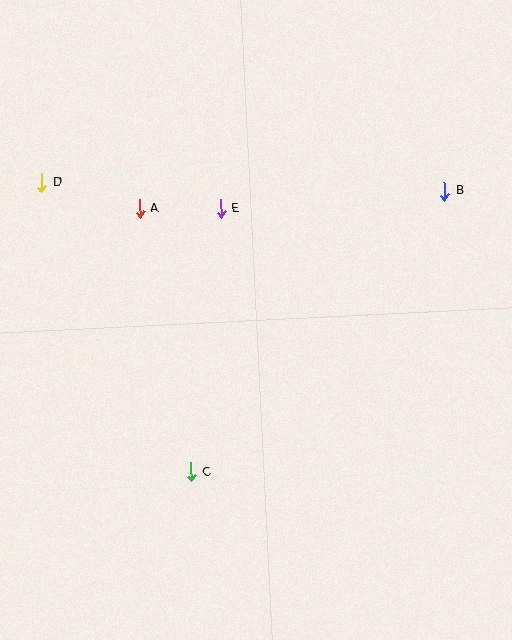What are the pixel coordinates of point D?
Point D is at (41, 182).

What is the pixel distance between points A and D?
The distance between A and D is 102 pixels.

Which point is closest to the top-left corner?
Point D is closest to the top-left corner.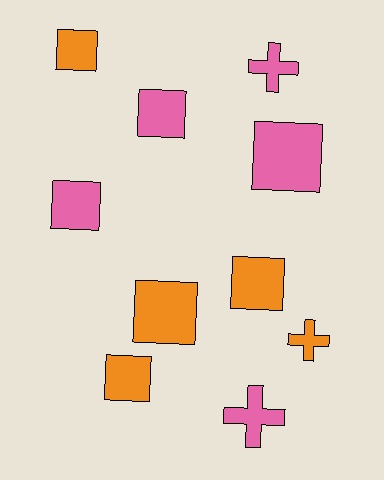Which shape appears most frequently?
Square, with 7 objects.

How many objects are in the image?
There are 10 objects.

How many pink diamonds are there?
There are no pink diamonds.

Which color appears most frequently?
Orange, with 5 objects.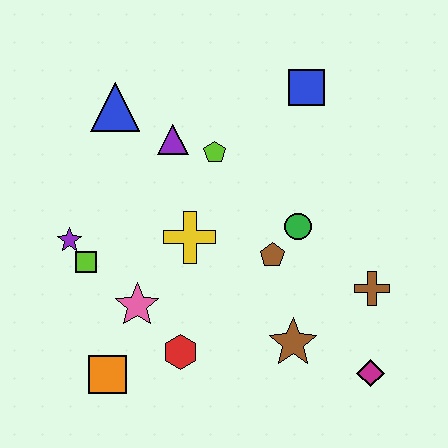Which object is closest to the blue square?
The lime pentagon is closest to the blue square.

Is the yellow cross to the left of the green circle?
Yes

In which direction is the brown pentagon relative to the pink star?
The brown pentagon is to the right of the pink star.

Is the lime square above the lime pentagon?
No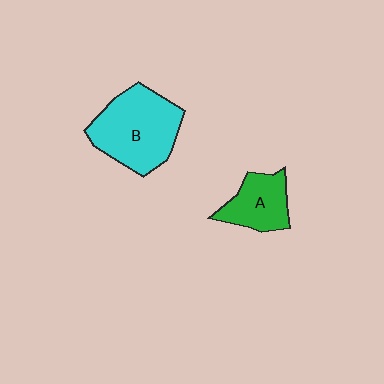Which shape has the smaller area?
Shape A (green).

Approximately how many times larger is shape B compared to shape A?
Approximately 1.8 times.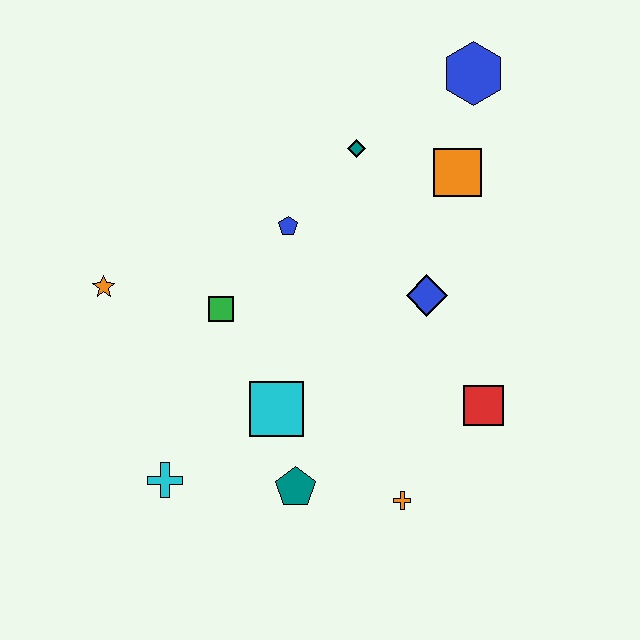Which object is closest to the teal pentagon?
The cyan square is closest to the teal pentagon.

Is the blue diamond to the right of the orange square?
No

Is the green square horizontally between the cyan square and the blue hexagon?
No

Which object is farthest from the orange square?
The cyan cross is farthest from the orange square.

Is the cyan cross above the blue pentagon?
No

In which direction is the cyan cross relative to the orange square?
The cyan cross is below the orange square.